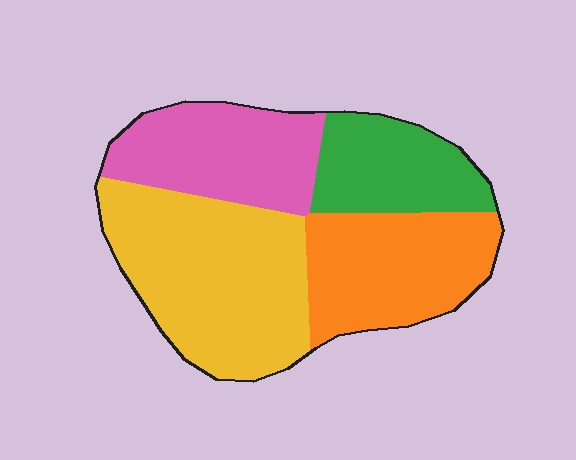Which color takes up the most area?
Yellow, at roughly 35%.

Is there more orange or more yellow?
Yellow.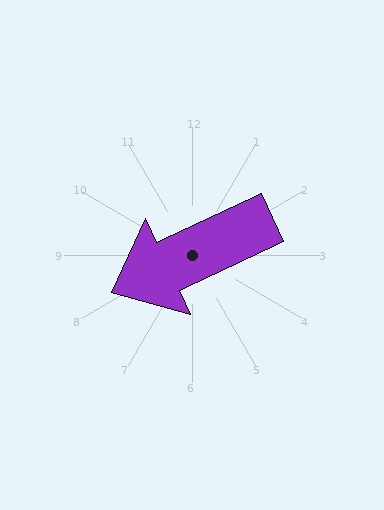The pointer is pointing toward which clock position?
Roughly 8 o'clock.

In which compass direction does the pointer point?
Southwest.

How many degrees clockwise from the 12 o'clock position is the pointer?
Approximately 245 degrees.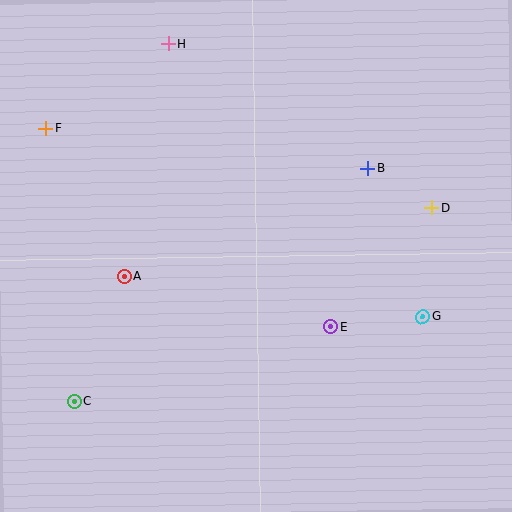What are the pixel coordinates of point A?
Point A is at (124, 276).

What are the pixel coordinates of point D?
Point D is at (432, 208).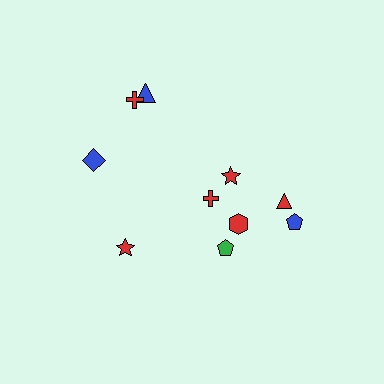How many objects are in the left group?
There are 4 objects.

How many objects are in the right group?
There are 6 objects.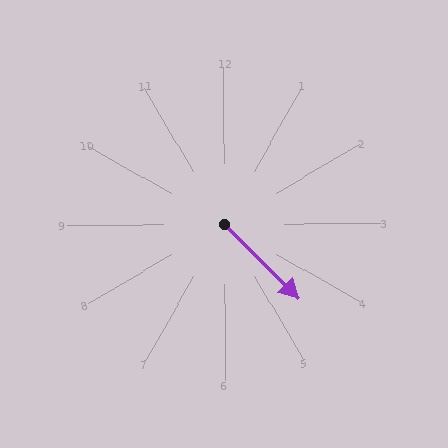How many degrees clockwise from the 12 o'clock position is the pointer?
Approximately 135 degrees.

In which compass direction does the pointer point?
Southeast.